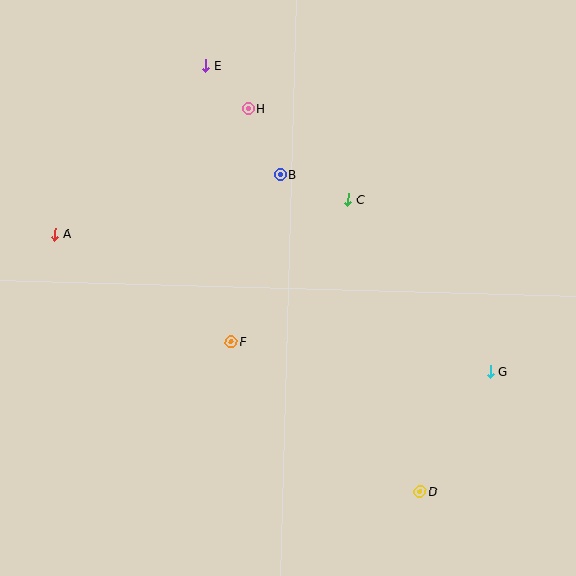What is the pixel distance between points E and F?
The distance between E and F is 278 pixels.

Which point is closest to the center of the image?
Point F at (231, 342) is closest to the center.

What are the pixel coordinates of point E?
Point E is at (206, 65).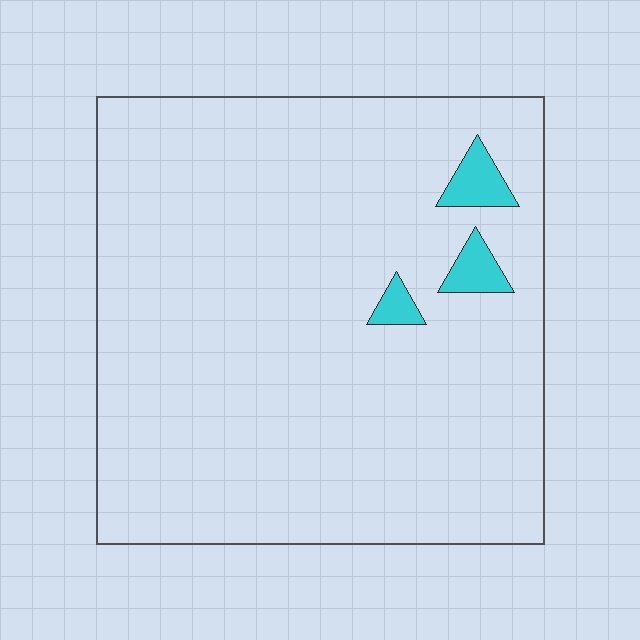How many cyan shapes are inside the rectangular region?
3.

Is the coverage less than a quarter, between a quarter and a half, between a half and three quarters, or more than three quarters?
Less than a quarter.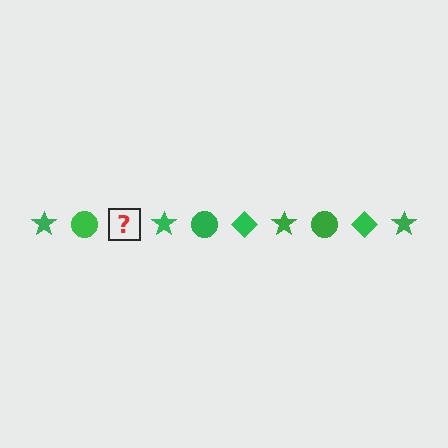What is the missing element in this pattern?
The missing element is a green diamond.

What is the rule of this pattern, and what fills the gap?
The rule is that the pattern cycles through star, circle, diamond shapes in green. The gap should be filled with a green diamond.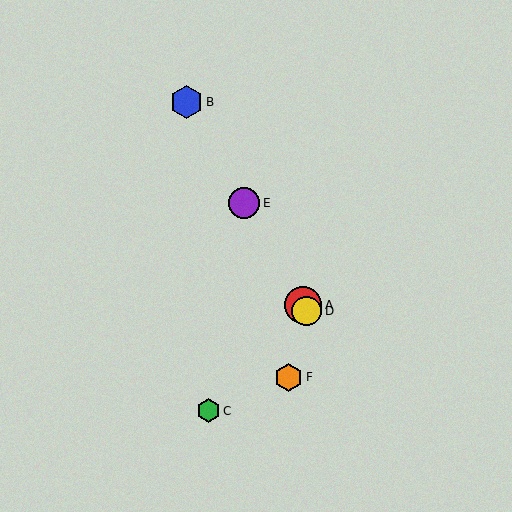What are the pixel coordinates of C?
Object C is at (208, 411).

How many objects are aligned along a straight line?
4 objects (A, B, D, E) are aligned along a straight line.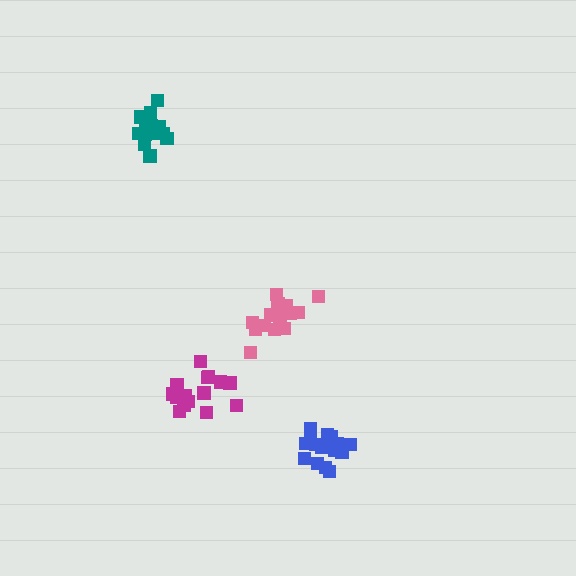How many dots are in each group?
Group 1: 17 dots, Group 2: 13 dots, Group 3: 14 dots, Group 4: 17 dots (61 total).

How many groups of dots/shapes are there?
There are 4 groups.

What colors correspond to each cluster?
The clusters are colored: blue, teal, pink, magenta.